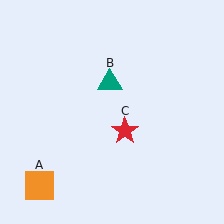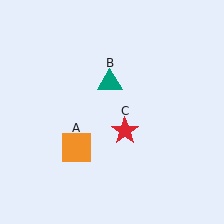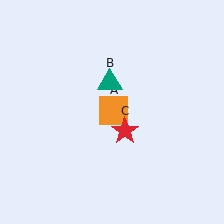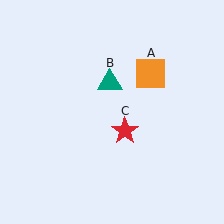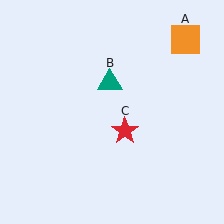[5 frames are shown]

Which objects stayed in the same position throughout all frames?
Teal triangle (object B) and red star (object C) remained stationary.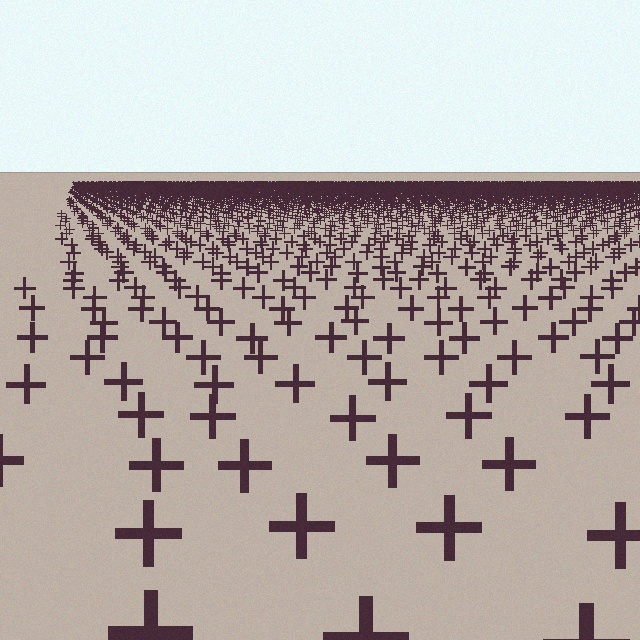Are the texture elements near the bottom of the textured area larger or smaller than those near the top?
Larger. Near the bottom, elements are closer to the viewer and appear at a bigger on-screen size.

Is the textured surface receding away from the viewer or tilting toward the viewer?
The surface is receding away from the viewer. Texture elements get smaller and denser toward the top.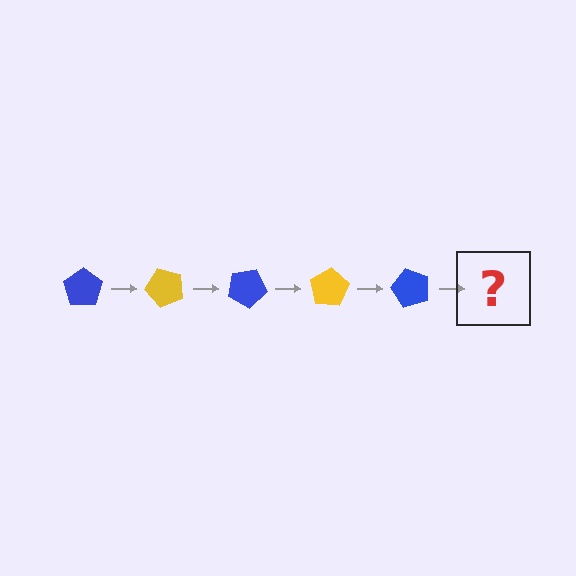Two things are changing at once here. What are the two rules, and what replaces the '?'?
The two rules are that it rotates 50 degrees each step and the color cycles through blue and yellow. The '?' should be a yellow pentagon, rotated 250 degrees from the start.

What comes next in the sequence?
The next element should be a yellow pentagon, rotated 250 degrees from the start.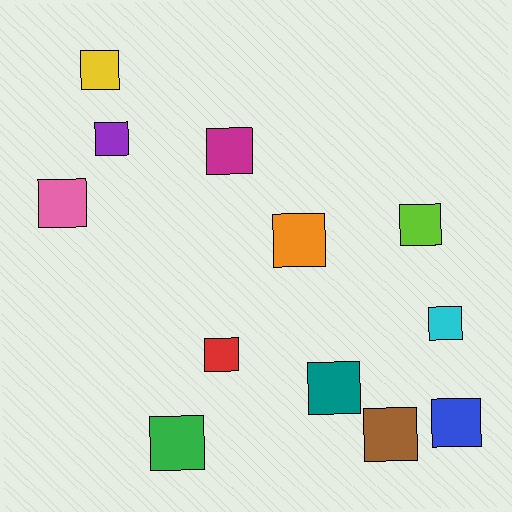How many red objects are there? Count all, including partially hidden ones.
There is 1 red object.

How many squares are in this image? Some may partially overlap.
There are 12 squares.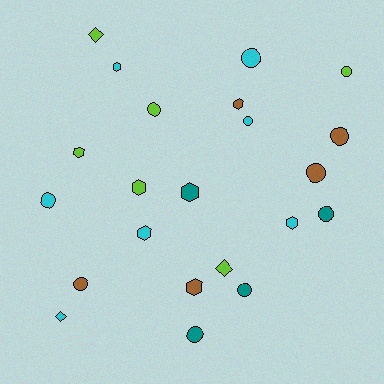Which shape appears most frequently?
Circle, with 11 objects.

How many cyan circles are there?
There are 3 cyan circles.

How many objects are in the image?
There are 22 objects.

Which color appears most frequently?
Cyan, with 7 objects.